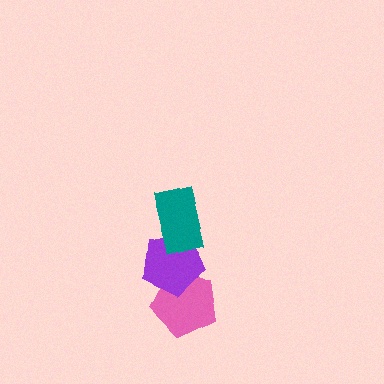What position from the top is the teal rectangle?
The teal rectangle is 1st from the top.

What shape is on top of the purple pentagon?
The teal rectangle is on top of the purple pentagon.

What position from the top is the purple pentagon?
The purple pentagon is 2nd from the top.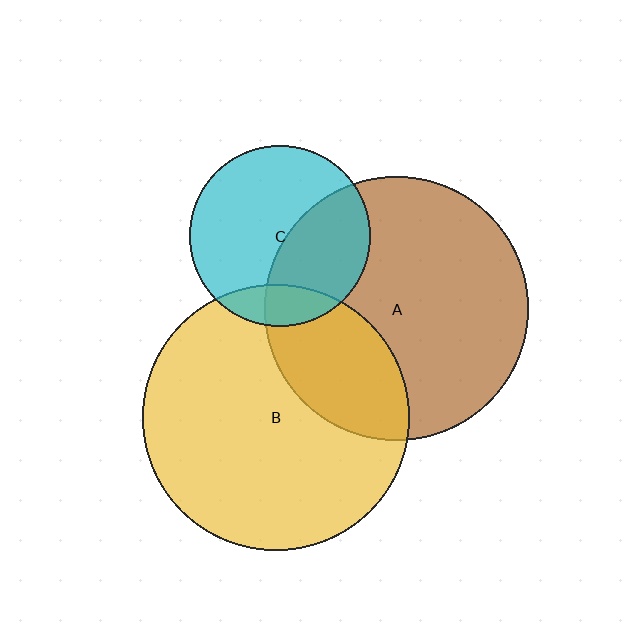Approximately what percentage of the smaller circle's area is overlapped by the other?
Approximately 25%.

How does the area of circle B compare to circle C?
Approximately 2.2 times.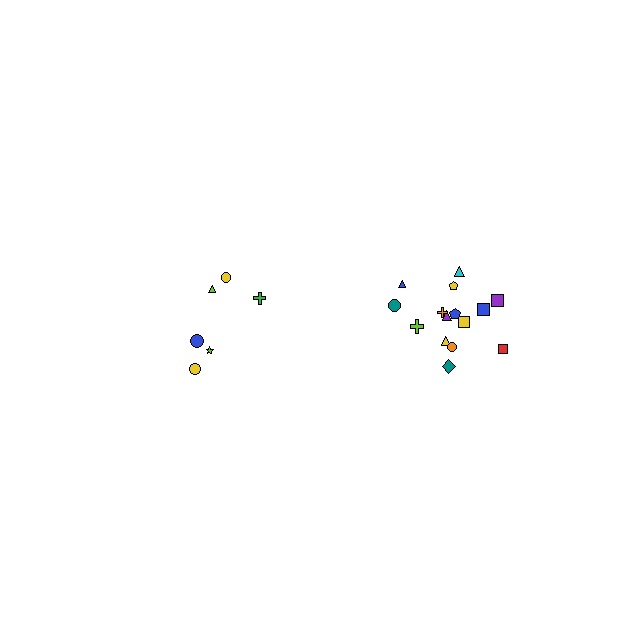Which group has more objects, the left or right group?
The right group.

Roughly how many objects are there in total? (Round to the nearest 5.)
Roughly 20 objects in total.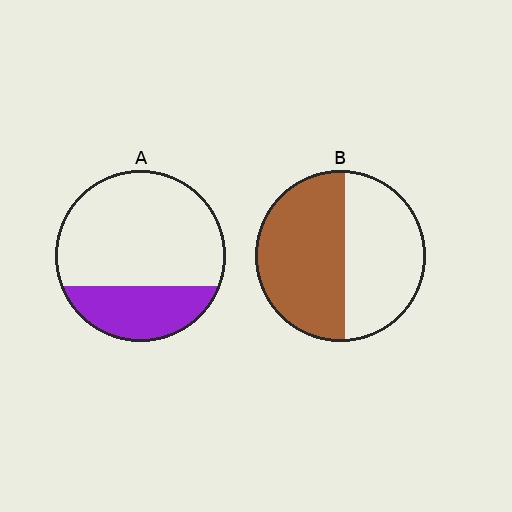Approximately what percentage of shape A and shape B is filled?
A is approximately 30% and B is approximately 55%.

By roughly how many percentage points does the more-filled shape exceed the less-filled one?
By roughly 25 percentage points (B over A).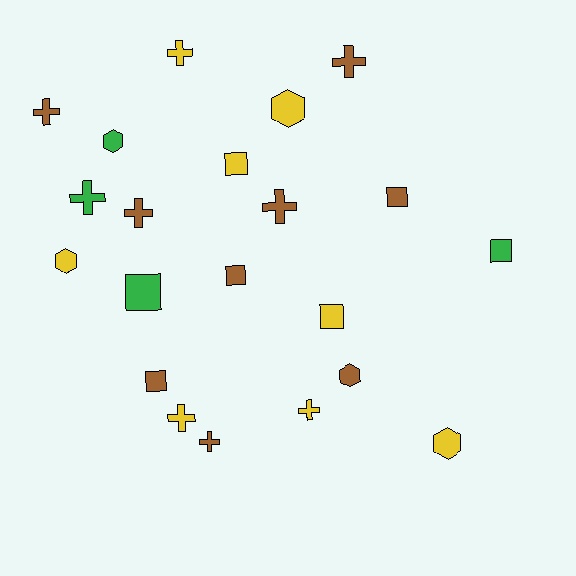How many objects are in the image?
There are 21 objects.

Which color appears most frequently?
Brown, with 9 objects.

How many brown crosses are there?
There are 5 brown crosses.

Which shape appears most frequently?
Cross, with 9 objects.